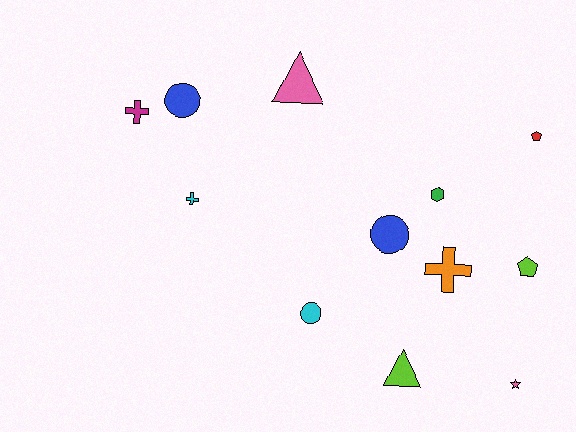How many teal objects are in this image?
There are no teal objects.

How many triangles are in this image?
There are 2 triangles.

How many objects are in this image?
There are 12 objects.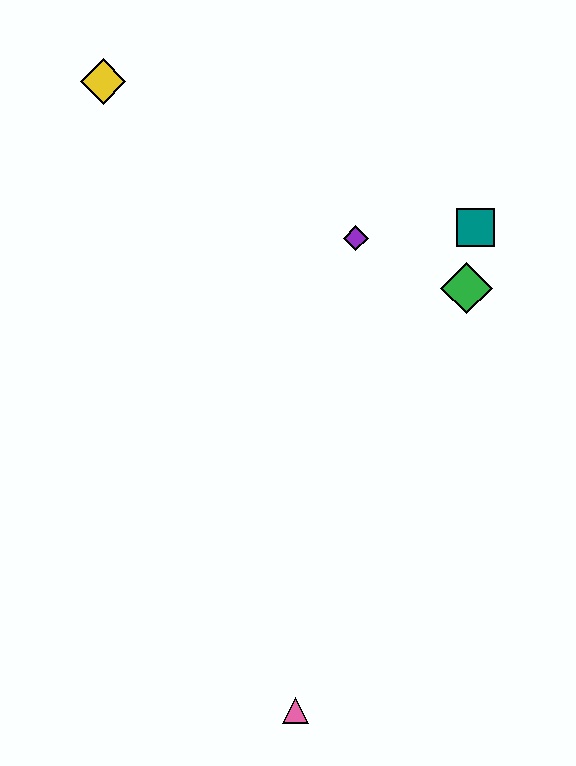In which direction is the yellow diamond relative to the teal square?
The yellow diamond is to the left of the teal square.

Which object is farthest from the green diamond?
The pink triangle is farthest from the green diamond.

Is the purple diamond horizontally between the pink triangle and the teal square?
Yes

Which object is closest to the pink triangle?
The green diamond is closest to the pink triangle.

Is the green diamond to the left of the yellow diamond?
No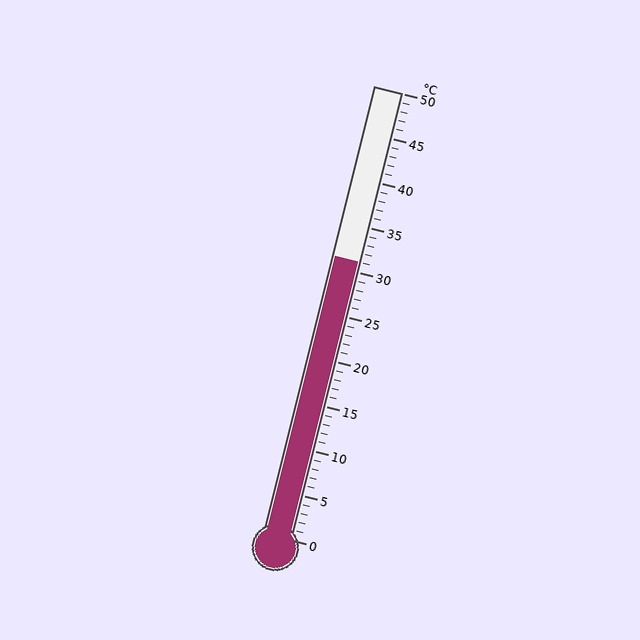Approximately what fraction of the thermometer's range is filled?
The thermometer is filled to approximately 60% of its range.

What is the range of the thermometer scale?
The thermometer scale ranges from 0°C to 50°C.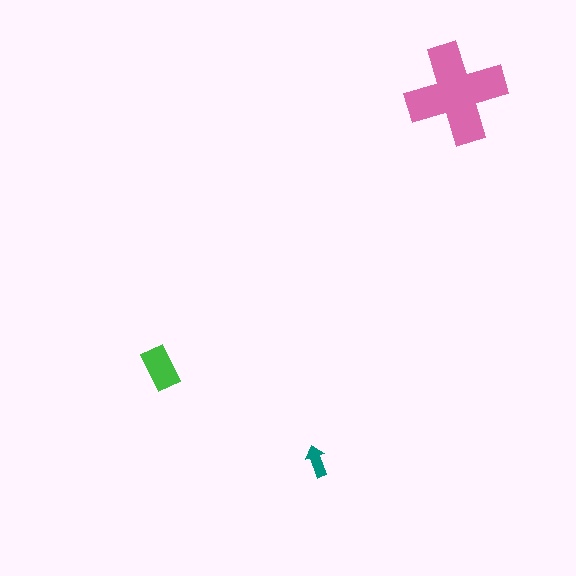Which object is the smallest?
The teal arrow.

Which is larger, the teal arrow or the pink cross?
The pink cross.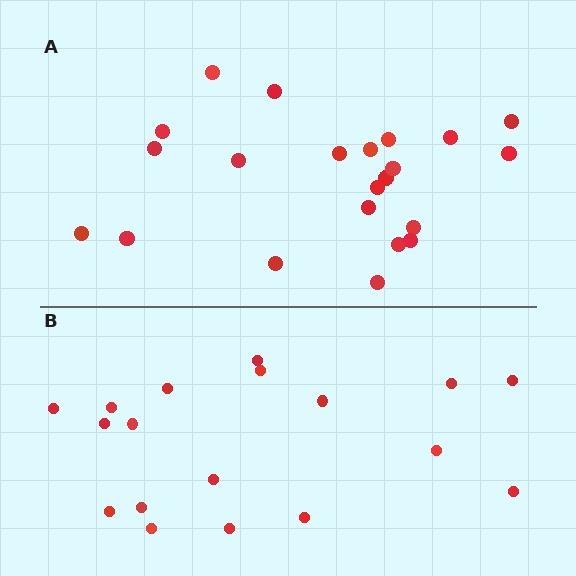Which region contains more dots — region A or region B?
Region A (the top region) has more dots.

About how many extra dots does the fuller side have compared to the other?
Region A has about 4 more dots than region B.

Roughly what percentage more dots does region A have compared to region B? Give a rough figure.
About 20% more.